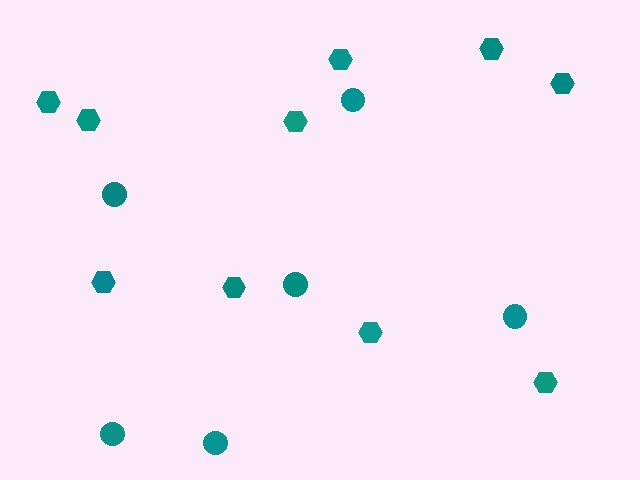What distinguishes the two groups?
There are 2 groups: one group of hexagons (10) and one group of circles (6).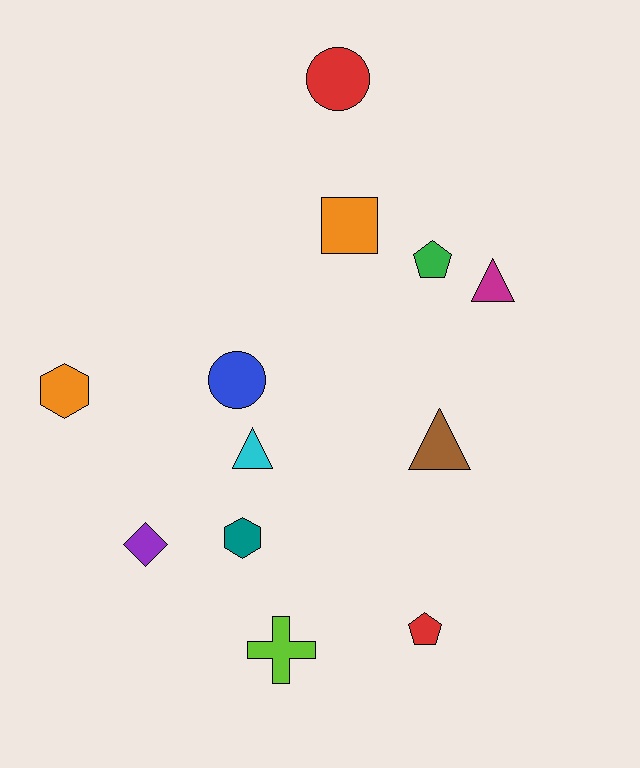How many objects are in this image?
There are 12 objects.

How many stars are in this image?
There are no stars.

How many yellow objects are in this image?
There are no yellow objects.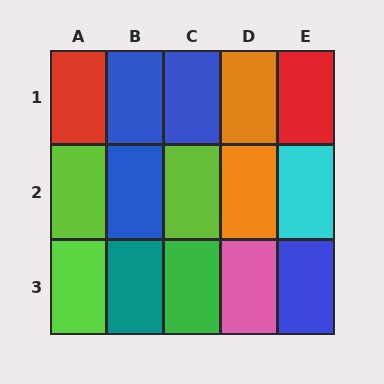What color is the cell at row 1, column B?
Blue.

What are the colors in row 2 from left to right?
Lime, blue, lime, orange, cyan.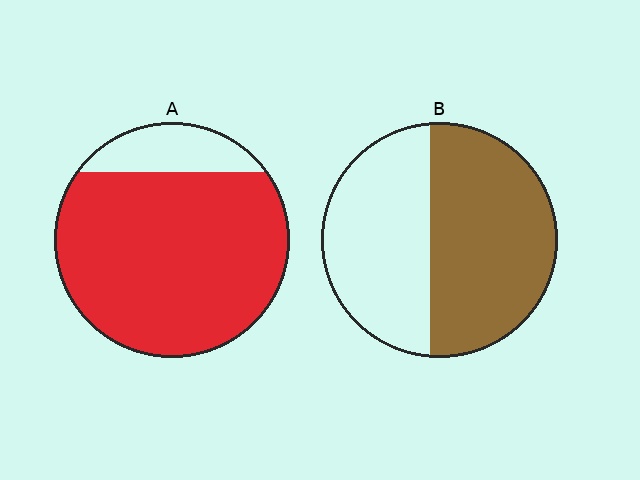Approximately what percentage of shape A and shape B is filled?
A is approximately 85% and B is approximately 55%.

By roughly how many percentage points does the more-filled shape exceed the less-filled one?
By roughly 30 percentage points (A over B).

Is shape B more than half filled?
Yes.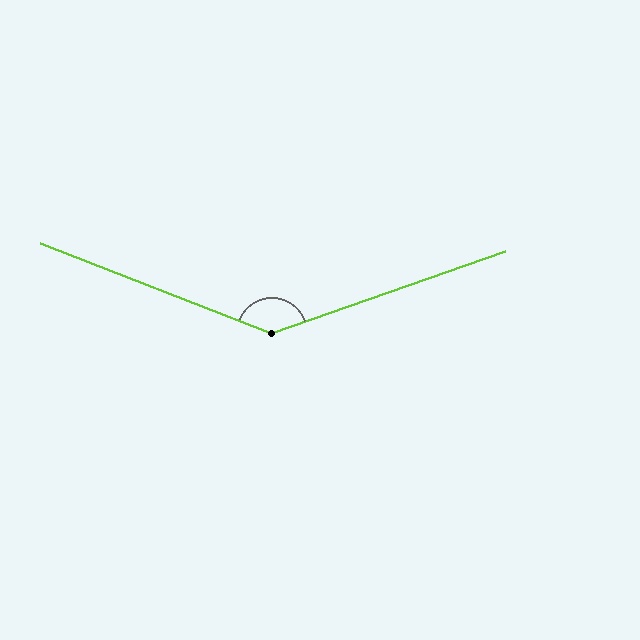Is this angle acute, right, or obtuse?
It is obtuse.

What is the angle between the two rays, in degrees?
Approximately 140 degrees.